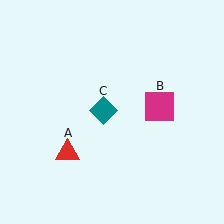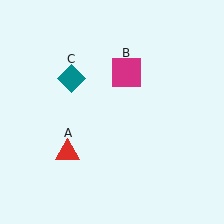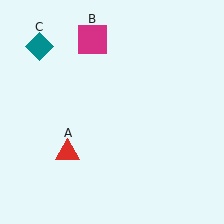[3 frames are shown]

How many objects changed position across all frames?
2 objects changed position: magenta square (object B), teal diamond (object C).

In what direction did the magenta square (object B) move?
The magenta square (object B) moved up and to the left.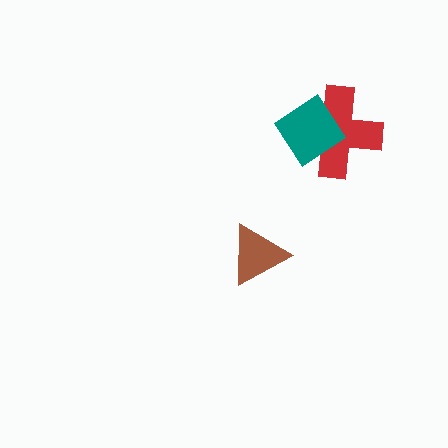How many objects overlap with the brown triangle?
0 objects overlap with the brown triangle.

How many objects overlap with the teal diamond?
1 object overlaps with the teal diamond.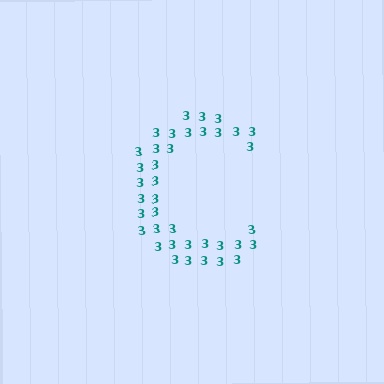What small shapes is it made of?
It is made of small digit 3's.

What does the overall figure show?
The overall figure shows the letter C.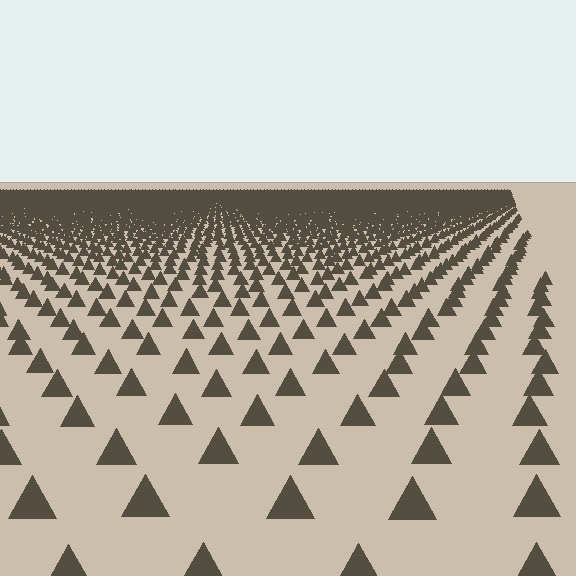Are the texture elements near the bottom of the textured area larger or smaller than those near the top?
Larger. Near the bottom, elements are closer to the viewer and appear at a bigger on-screen size.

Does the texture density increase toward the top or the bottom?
Density increases toward the top.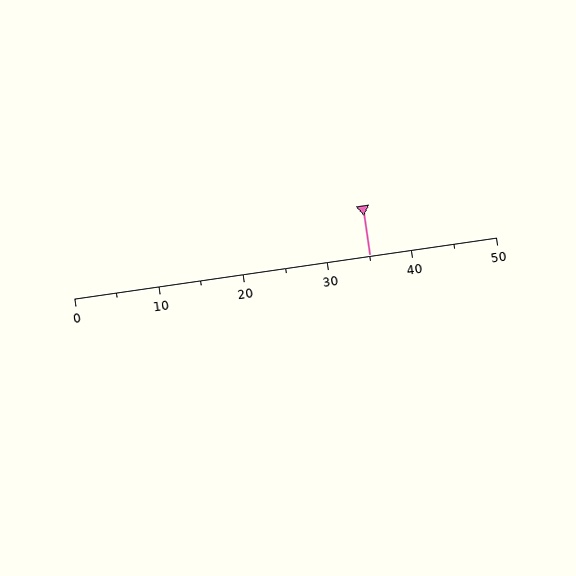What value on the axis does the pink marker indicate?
The marker indicates approximately 35.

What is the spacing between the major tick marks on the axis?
The major ticks are spaced 10 apart.